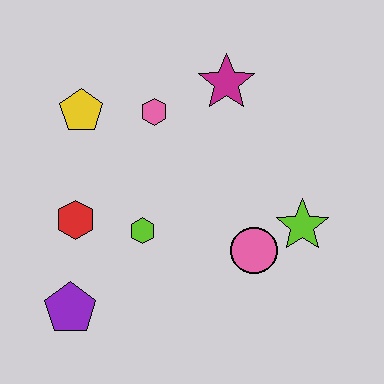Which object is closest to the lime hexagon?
The red hexagon is closest to the lime hexagon.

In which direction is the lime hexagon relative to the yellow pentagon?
The lime hexagon is below the yellow pentagon.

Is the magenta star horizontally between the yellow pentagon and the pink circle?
Yes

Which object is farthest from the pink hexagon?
The purple pentagon is farthest from the pink hexagon.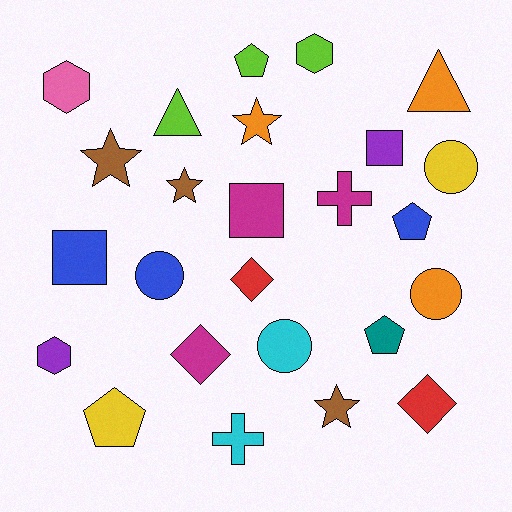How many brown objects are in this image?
There are 3 brown objects.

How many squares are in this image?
There are 3 squares.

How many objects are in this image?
There are 25 objects.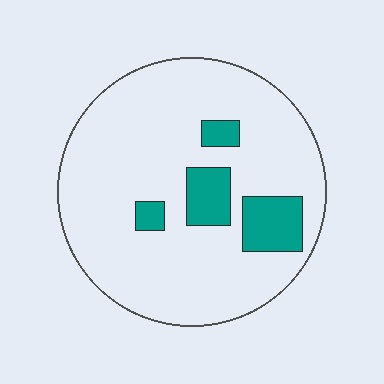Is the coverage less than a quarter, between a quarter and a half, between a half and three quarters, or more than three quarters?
Less than a quarter.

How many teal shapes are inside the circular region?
4.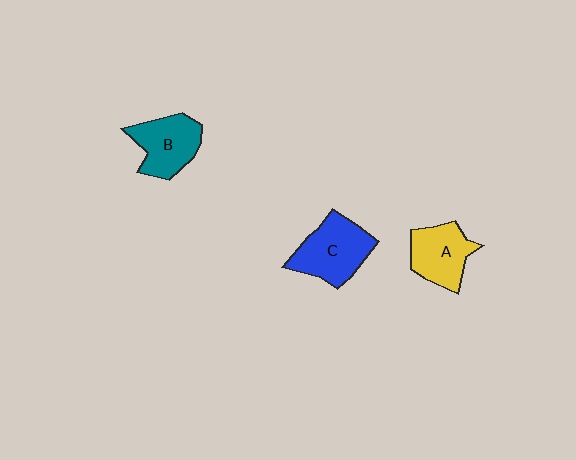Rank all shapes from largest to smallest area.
From largest to smallest: C (blue), B (teal), A (yellow).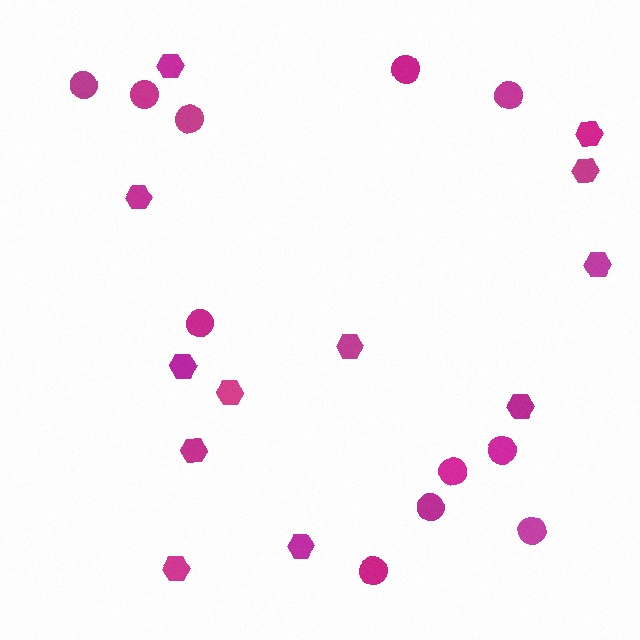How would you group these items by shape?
There are 2 groups: one group of circles (11) and one group of hexagons (12).